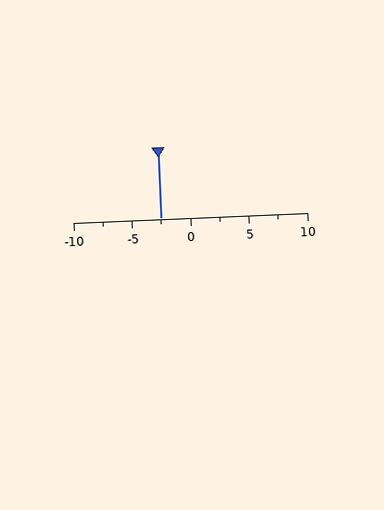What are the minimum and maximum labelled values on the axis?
The axis runs from -10 to 10.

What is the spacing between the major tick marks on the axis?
The major ticks are spaced 5 apart.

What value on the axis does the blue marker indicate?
The marker indicates approximately -2.5.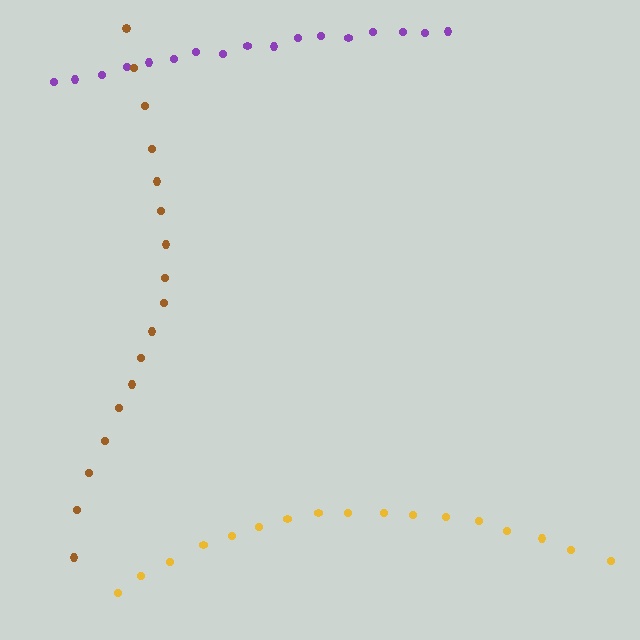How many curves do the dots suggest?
There are 3 distinct paths.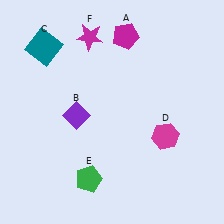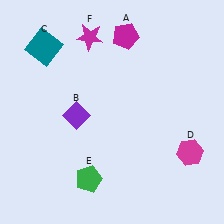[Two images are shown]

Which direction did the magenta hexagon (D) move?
The magenta hexagon (D) moved right.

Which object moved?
The magenta hexagon (D) moved right.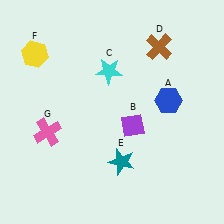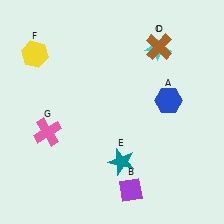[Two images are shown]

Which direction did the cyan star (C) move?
The cyan star (C) moved right.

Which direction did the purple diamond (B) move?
The purple diamond (B) moved down.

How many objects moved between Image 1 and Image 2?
2 objects moved between the two images.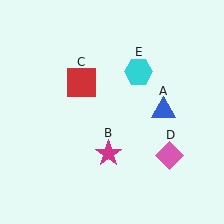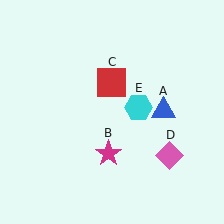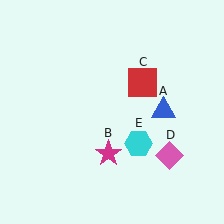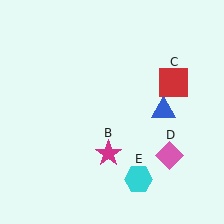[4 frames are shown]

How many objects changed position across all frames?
2 objects changed position: red square (object C), cyan hexagon (object E).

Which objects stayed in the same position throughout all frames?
Blue triangle (object A) and magenta star (object B) and pink diamond (object D) remained stationary.